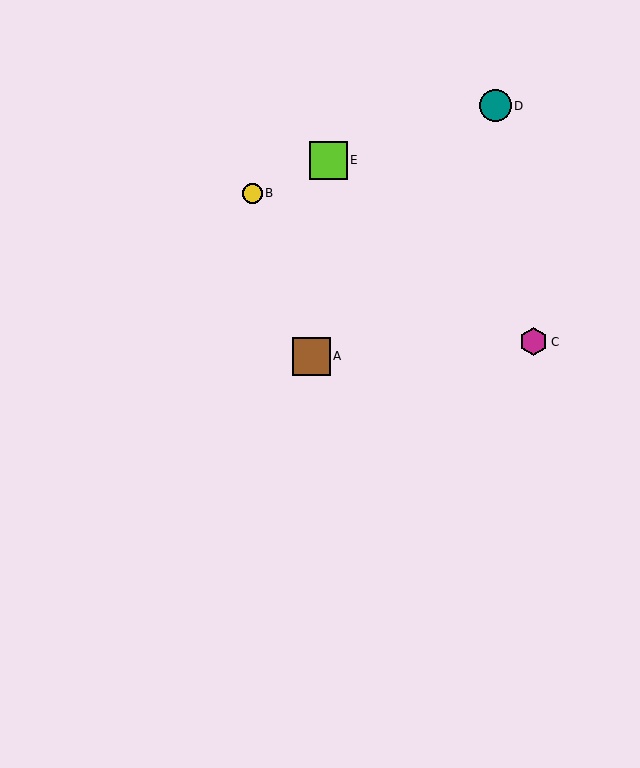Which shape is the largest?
The brown square (labeled A) is the largest.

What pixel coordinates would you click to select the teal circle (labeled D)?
Click at (495, 106) to select the teal circle D.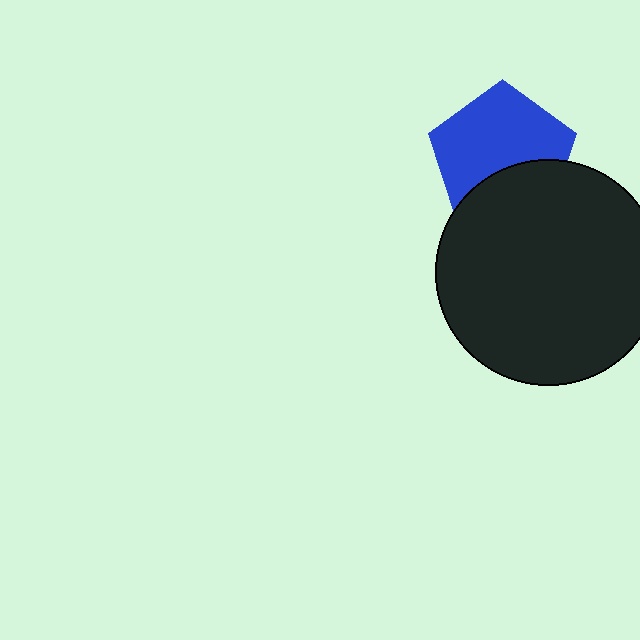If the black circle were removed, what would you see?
You would see the complete blue pentagon.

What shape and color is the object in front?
The object in front is a black circle.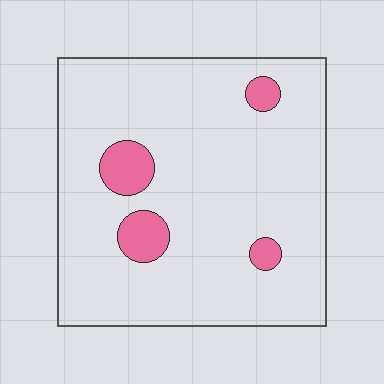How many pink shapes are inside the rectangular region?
4.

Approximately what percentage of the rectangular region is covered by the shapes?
Approximately 10%.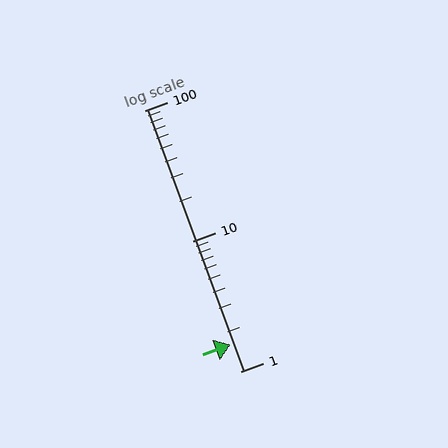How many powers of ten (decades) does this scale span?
The scale spans 2 decades, from 1 to 100.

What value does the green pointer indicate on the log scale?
The pointer indicates approximately 1.6.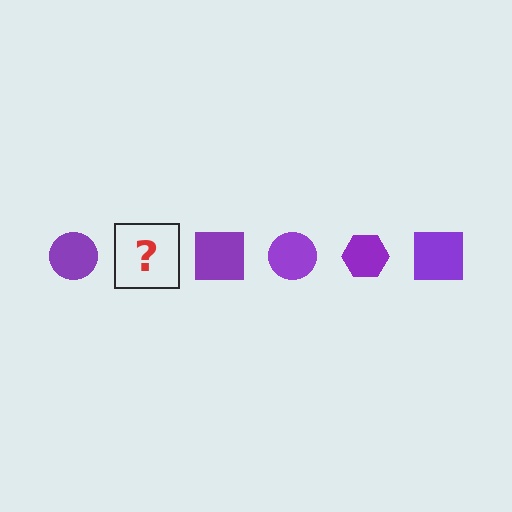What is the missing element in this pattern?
The missing element is a purple hexagon.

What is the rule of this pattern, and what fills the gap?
The rule is that the pattern cycles through circle, hexagon, square shapes in purple. The gap should be filled with a purple hexagon.